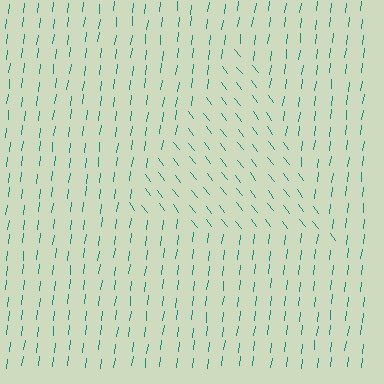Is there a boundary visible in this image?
Yes, there is a texture boundary formed by a change in line orientation.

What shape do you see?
I see a triangle.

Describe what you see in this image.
The image is filled with small teal line segments. A triangle region in the image has lines oriented differently from the surrounding lines, creating a visible texture boundary.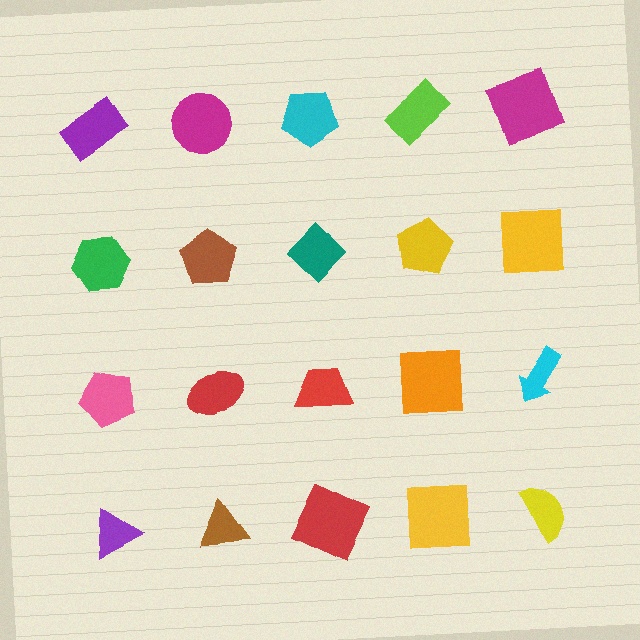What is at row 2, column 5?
A yellow square.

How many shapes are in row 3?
5 shapes.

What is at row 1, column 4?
A lime rectangle.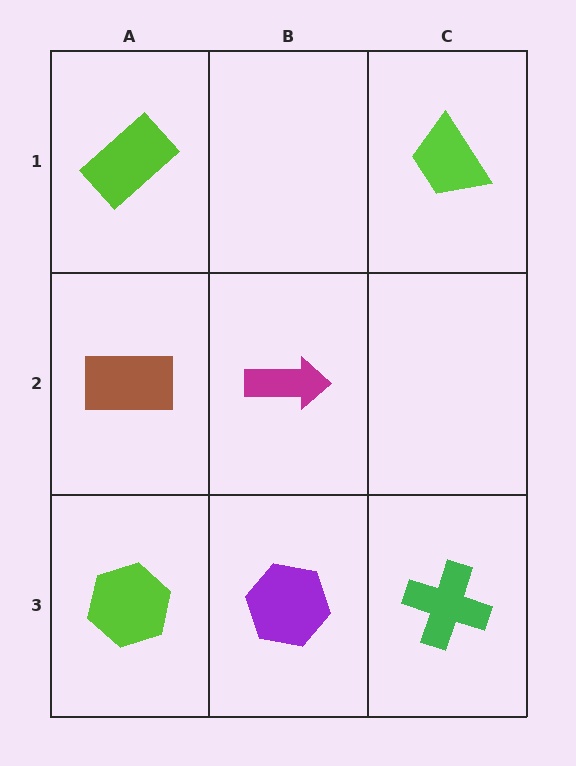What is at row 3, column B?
A purple hexagon.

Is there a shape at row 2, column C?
No, that cell is empty.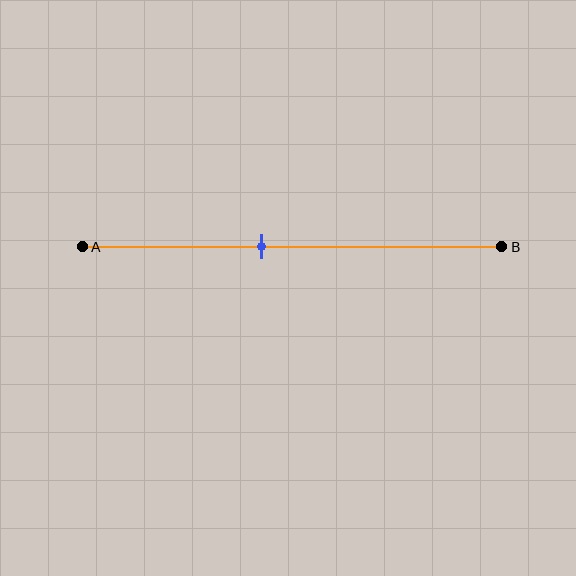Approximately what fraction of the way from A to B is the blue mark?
The blue mark is approximately 45% of the way from A to B.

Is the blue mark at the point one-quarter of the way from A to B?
No, the mark is at about 45% from A, not at the 25% one-quarter point.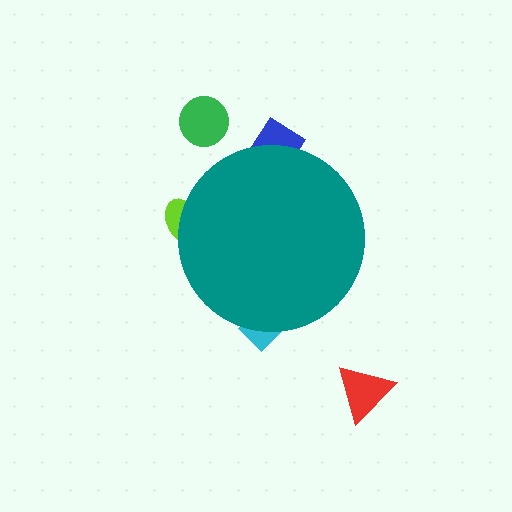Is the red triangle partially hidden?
No, the red triangle is fully visible.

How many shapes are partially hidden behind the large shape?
3 shapes are partially hidden.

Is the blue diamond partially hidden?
Yes, the blue diamond is partially hidden behind the teal circle.